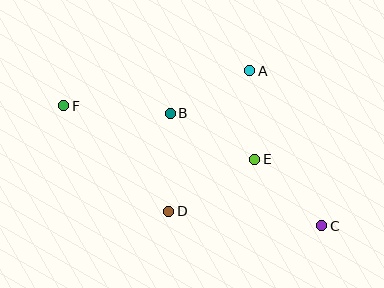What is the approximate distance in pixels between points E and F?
The distance between E and F is approximately 198 pixels.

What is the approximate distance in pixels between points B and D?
The distance between B and D is approximately 98 pixels.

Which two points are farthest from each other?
Points C and F are farthest from each other.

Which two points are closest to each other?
Points A and E are closest to each other.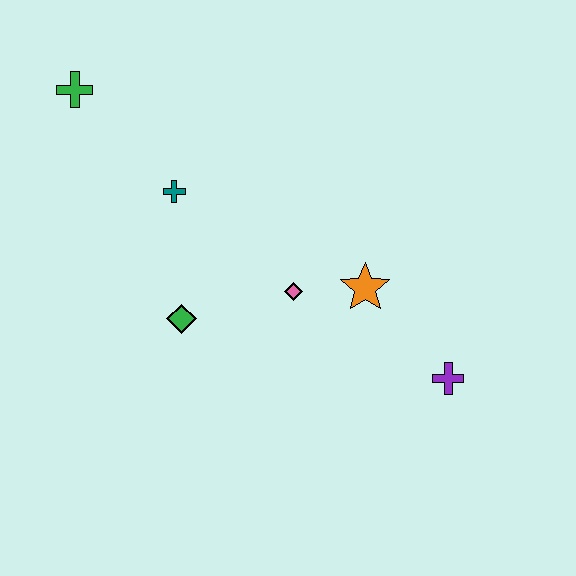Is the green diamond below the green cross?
Yes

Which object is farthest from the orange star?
The green cross is farthest from the orange star.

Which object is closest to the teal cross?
The green diamond is closest to the teal cross.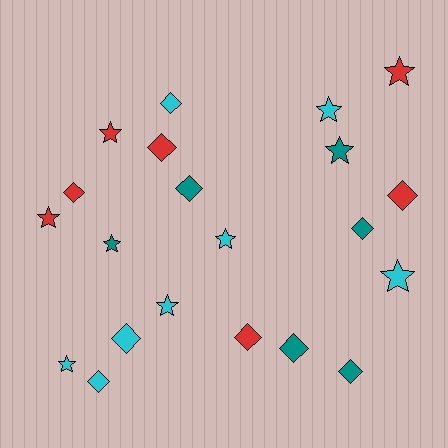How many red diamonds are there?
There are 4 red diamonds.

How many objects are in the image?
There are 21 objects.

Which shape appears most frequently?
Diamond, with 11 objects.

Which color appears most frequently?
Cyan, with 8 objects.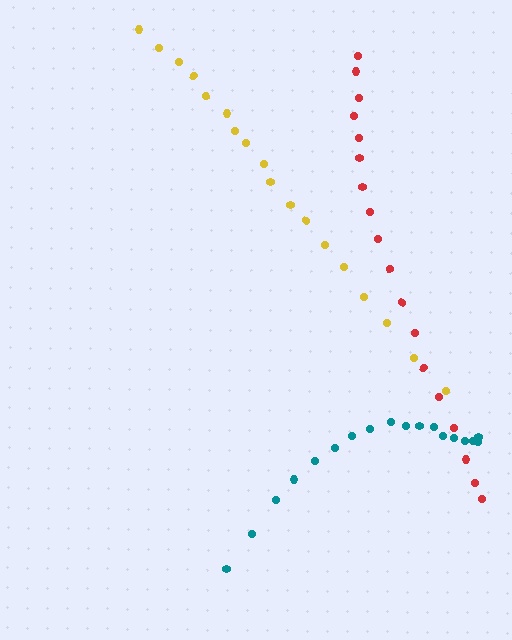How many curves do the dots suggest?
There are 3 distinct paths.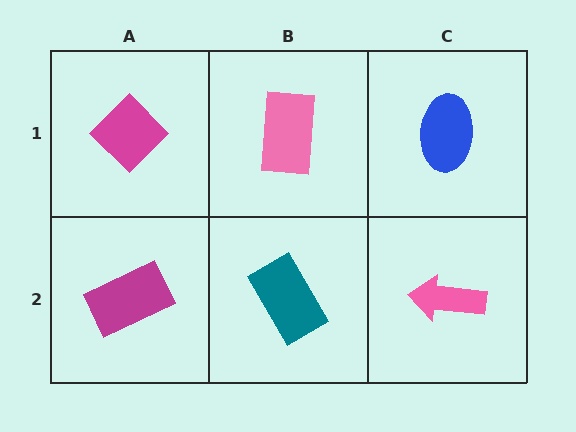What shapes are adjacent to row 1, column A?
A magenta rectangle (row 2, column A), a pink rectangle (row 1, column B).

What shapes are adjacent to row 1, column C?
A pink arrow (row 2, column C), a pink rectangle (row 1, column B).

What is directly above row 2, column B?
A pink rectangle.